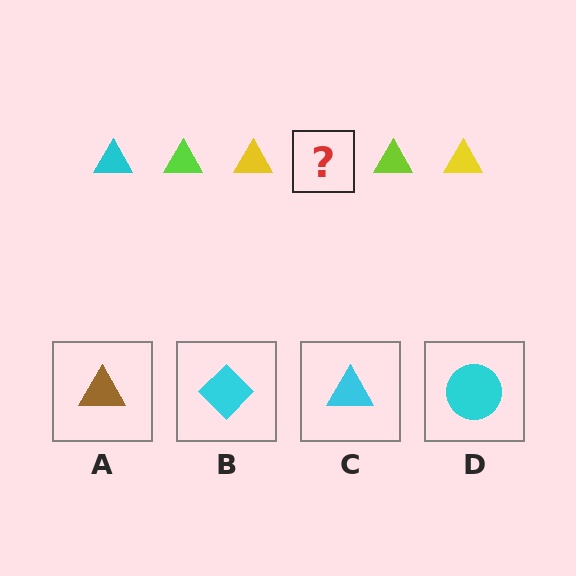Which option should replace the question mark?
Option C.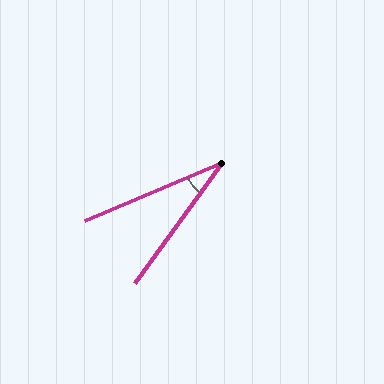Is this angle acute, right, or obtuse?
It is acute.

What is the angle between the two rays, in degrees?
Approximately 31 degrees.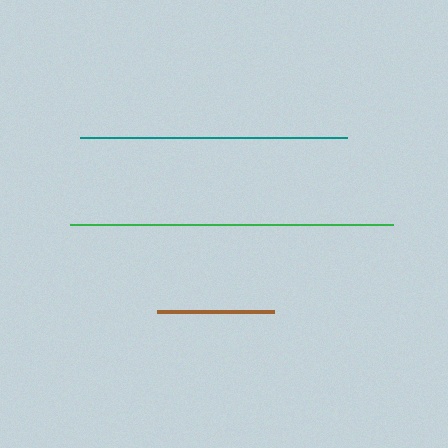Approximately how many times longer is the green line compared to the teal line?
The green line is approximately 1.2 times the length of the teal line.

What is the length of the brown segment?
The brown segment is approximately 117 pixels long.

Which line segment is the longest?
The green line is the longest at approximately 323 pixels.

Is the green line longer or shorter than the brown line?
The green line is longer than the brown line.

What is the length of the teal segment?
The teal segment is approximately 267 pixels long.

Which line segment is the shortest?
The brown line is the shortest at approximately 117 pixels.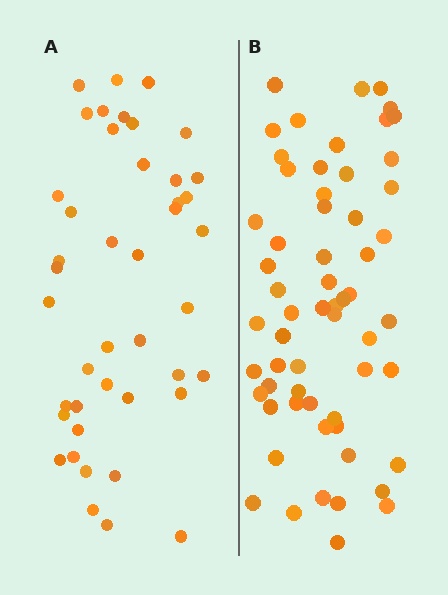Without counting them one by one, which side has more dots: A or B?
Region B (the right region) has more dots.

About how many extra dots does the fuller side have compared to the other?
Region B has approximately 15 more dots than region A.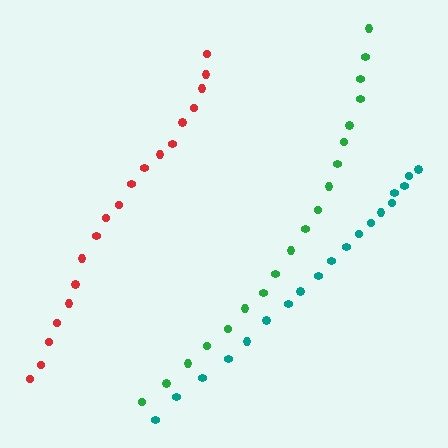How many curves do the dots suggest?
There are 3 distinct paths.